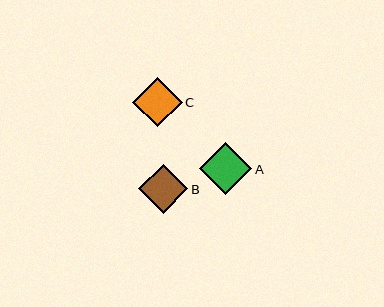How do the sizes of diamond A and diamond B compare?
Diamond A and diamond B are approximately the same size.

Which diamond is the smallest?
Diamond B is the smallest with a size of approximately 49 pixels.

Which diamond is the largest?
Diamond A is the largest with a size of approximately 52 pixels.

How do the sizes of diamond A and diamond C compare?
Diamond A and diamond C are approximately the same size.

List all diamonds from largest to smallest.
From largest to smallest: A, C, B.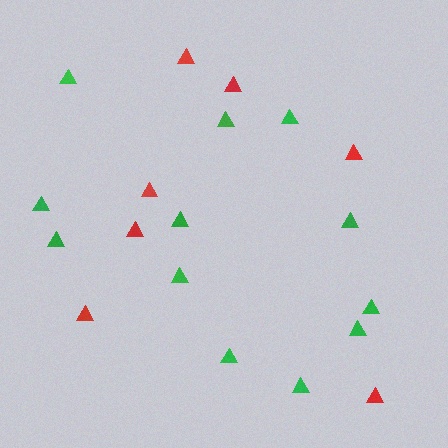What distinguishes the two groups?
There are 2 groups: one group of red triangles (7) and one group of green triangles (12).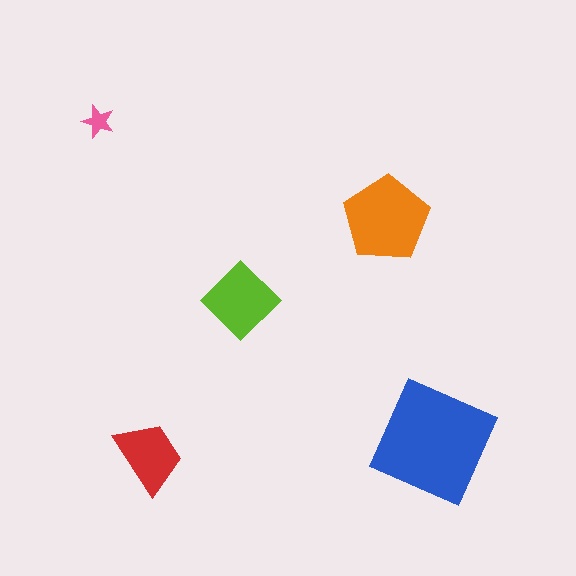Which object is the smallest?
The pink star.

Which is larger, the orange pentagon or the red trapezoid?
The orange pentagon.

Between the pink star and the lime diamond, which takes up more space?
The lime diamond.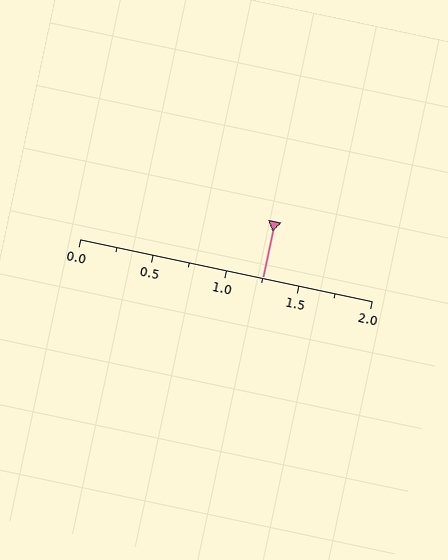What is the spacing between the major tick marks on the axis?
The major ticks are spaced 0.5 apart.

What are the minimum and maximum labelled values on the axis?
The axis runs from 0.0 to 2.0.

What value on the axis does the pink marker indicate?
The marker indicates approximately 1.25.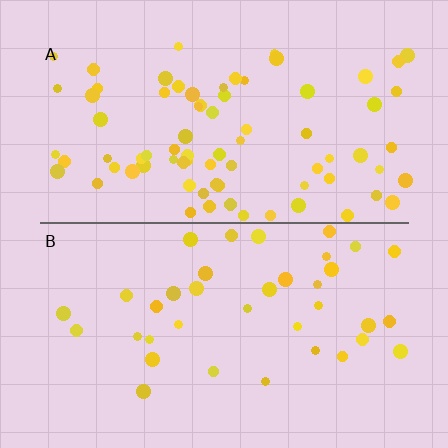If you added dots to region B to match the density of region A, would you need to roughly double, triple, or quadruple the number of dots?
Approximately double.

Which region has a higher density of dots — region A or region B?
A (the top).